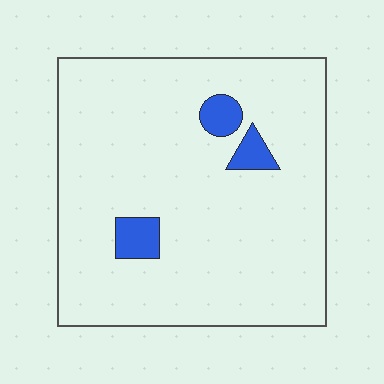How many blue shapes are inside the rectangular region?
3.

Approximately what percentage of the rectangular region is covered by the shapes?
Approximately 5%.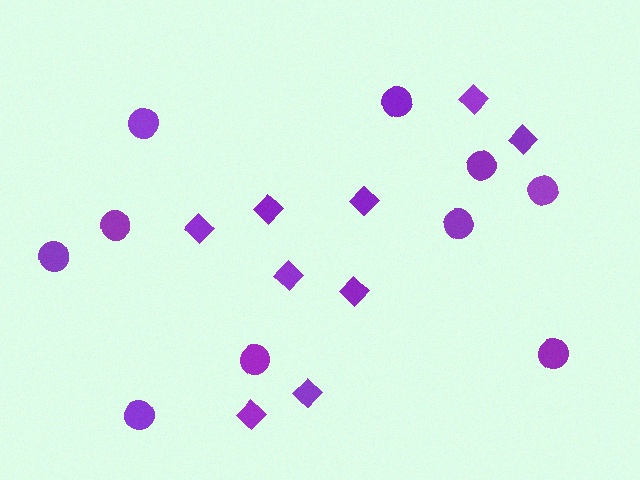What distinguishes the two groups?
There are 2 groups: one group of circles (10) and one group of diamonds (9).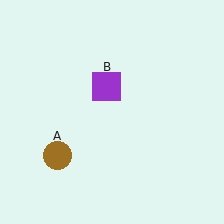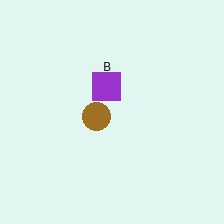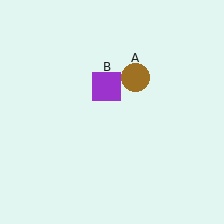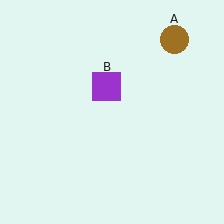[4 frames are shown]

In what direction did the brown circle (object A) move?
The brown circle (object A) moved up and to the right.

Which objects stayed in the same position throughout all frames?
Purple square (object B) remained stationary.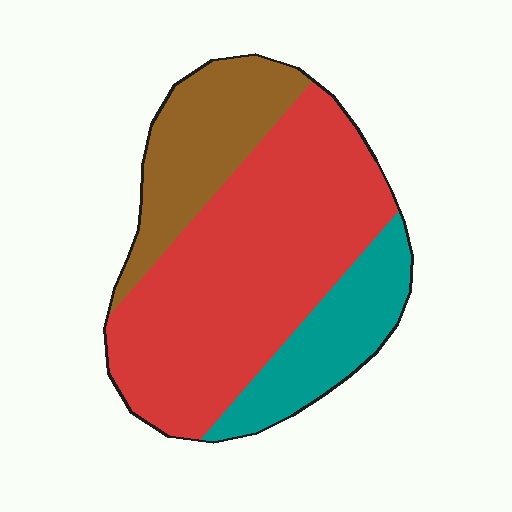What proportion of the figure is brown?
Brown covers 22% of the figure.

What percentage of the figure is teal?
Teal covers around 20% of the figure.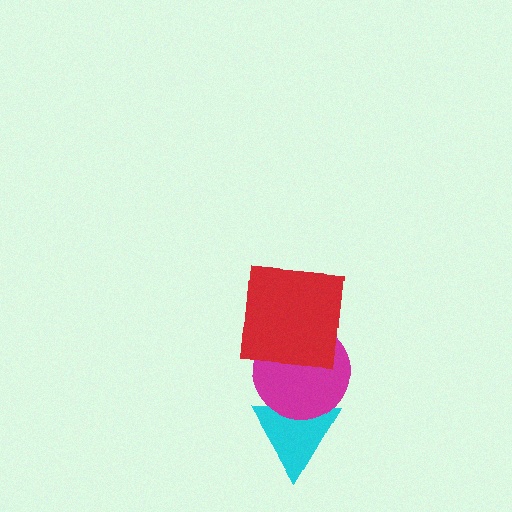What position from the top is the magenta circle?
The magenta circle is 2nd from the top.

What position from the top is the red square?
The red square is 1st from the top.